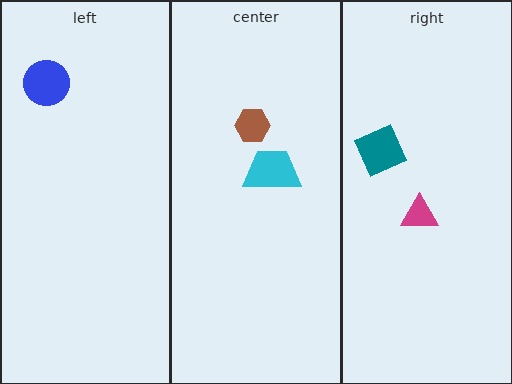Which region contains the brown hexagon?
The center region.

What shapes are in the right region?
The teal square, the magenta triangle.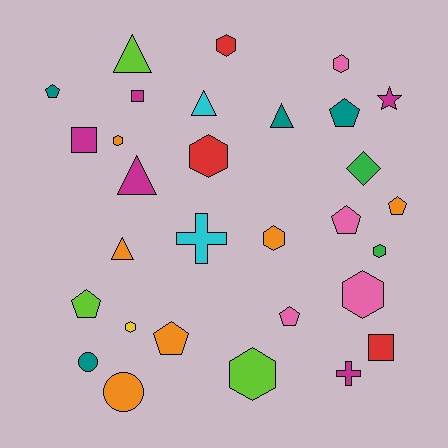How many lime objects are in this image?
There are 3 lime objects.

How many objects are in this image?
There are 30 objects.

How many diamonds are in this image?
There is 1 diamond.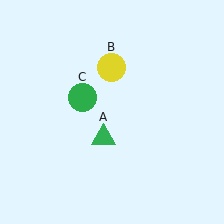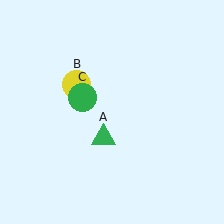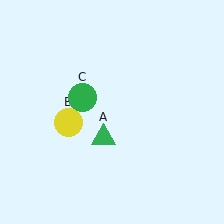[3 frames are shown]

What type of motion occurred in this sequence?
The yellow circle (object B) rotated counterclockwise around the center of the scene.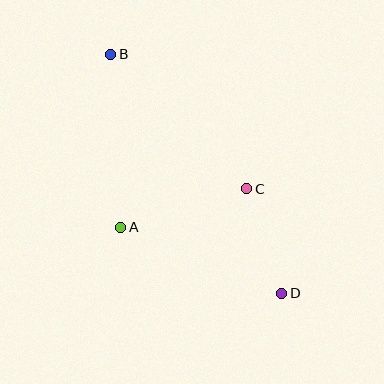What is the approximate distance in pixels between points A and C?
The distance between A and C is approximately 132 pixels.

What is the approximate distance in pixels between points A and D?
The distance between A and D is approximately 174 pixels.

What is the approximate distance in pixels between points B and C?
The distance between B and C is approximately 191 pixels.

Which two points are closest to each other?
Points C and D are closest to each other.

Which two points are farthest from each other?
Points B and D are farthest from each other.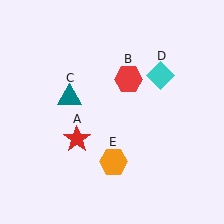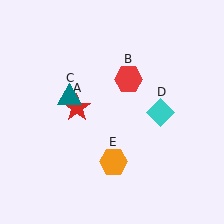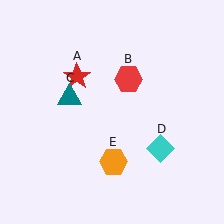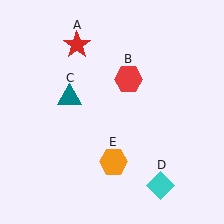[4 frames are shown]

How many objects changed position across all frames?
2 objects changed position: red star (object A), cyan diamond (object D).